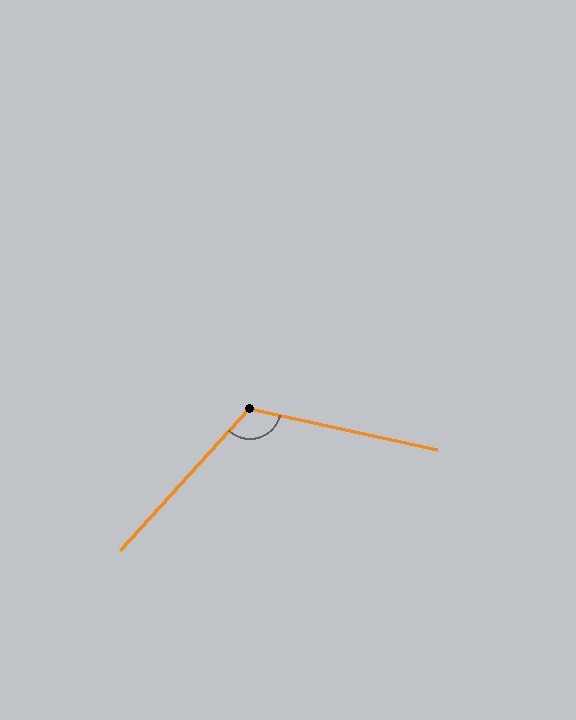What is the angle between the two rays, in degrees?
Approximately 119 degrees.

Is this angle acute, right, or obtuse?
It is obtuse.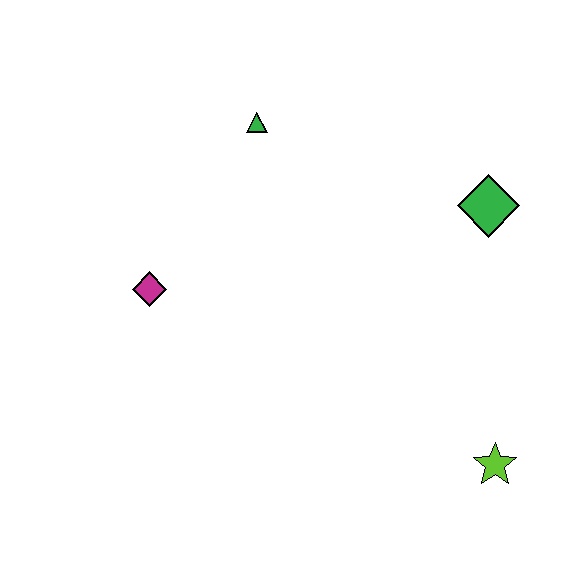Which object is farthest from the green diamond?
The magenta diamond is farthest from the green diamond.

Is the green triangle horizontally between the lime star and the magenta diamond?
Yes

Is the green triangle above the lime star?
Yes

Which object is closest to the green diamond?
The green triangle is closest to the green diamond.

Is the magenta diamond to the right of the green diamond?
No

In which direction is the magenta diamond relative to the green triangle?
The magenta diamond is below the green triangle.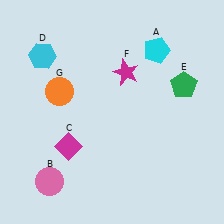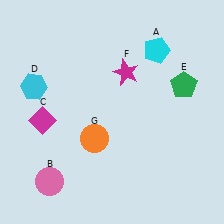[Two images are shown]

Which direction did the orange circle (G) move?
The orange circle (G) moved down.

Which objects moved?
The objects that moved are: the magenta diamond (C), the cyan hexagon (D), the orange circle (G).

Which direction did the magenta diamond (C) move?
The magenta diamond (C) moved up.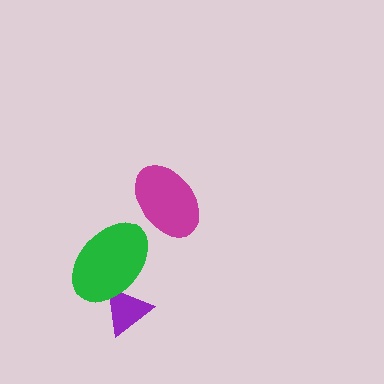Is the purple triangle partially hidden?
Yes, it is partially covered by another shape.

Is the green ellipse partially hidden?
No, no other shape covers it.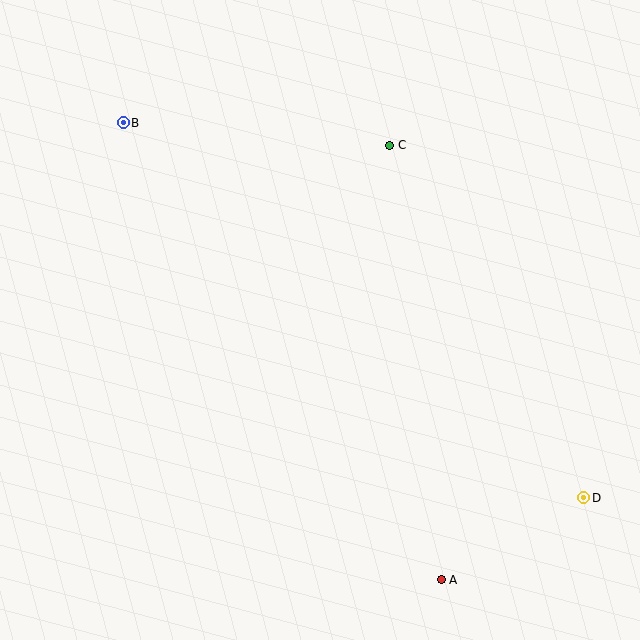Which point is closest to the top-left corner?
Point B is closest to the top-left corner.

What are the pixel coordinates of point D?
Point D is at (584, 498).